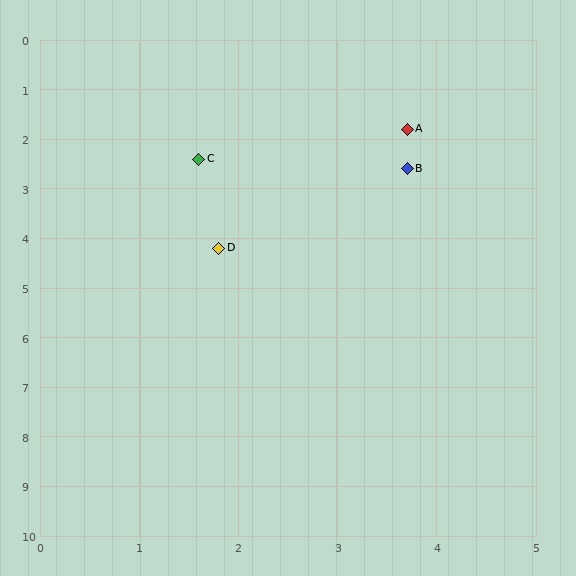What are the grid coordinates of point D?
Point D is at approximately (1.8, 4.2).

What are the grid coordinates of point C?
Point C is at approximately (1.6, 2.4).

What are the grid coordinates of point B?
Point B is at approximately (3.7, 2.6).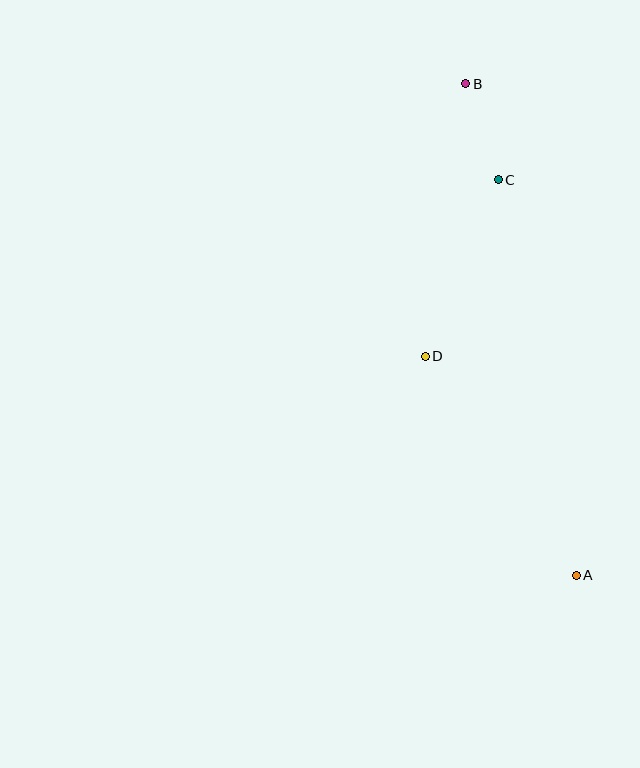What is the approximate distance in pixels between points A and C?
The distance between A and C is approximately 403 pixels.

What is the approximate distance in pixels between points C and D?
The distance between C and D is approximately 191 pixels.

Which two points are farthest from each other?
Points A and B are farthest from each other.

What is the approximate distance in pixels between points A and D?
The distance between A and D is approximately 266 pixels.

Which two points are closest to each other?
Points B and C are closest to each other.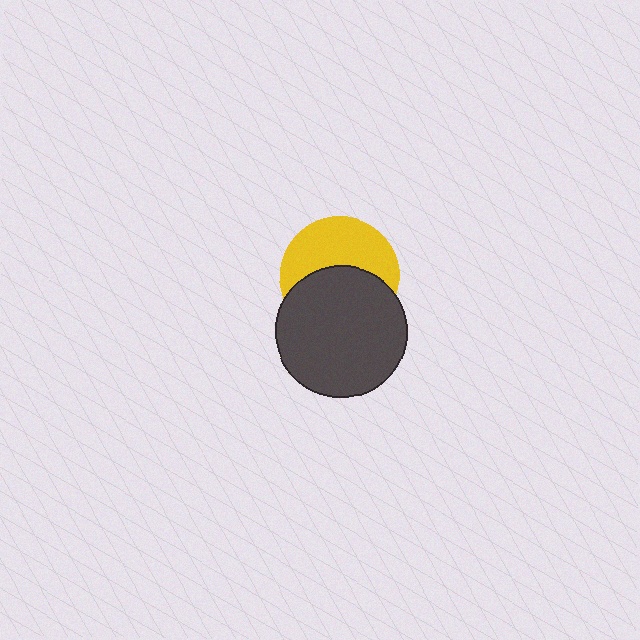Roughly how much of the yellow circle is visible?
About half of it is visible (roughly 49%).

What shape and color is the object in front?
The object in front is a dark gray circle.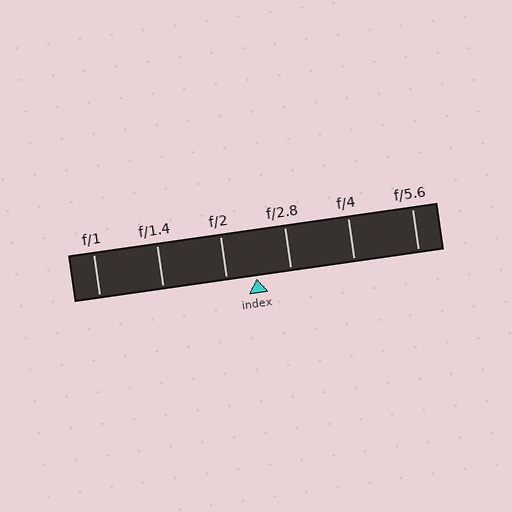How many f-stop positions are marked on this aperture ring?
There are 6 f-stop positions marked.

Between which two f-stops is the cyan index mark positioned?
The index mark is between f/2 and f/2.8.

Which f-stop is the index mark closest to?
The index mark is closest to f/2.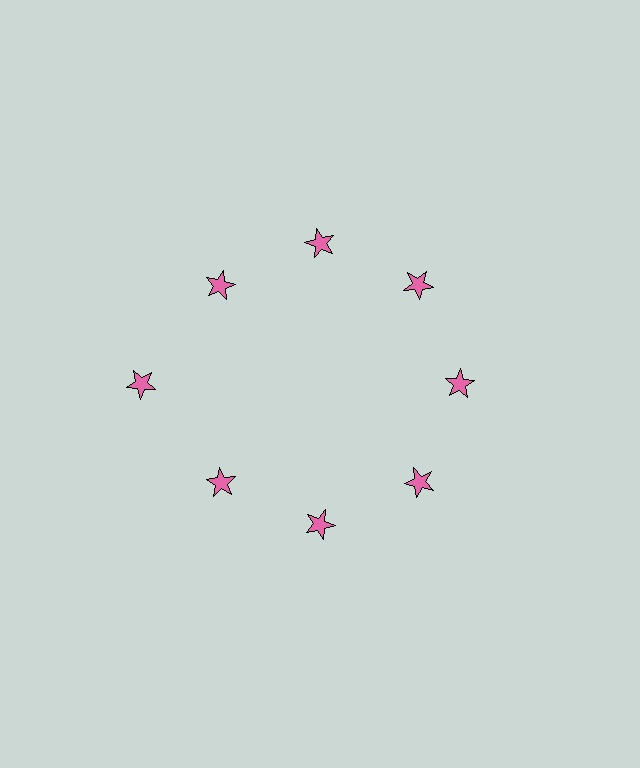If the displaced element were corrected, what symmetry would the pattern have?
It would have 8-fold rotational symmetry — the pattern would map onto itself every 45 degrees.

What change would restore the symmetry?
The symmetry would be restored by moving it inward, back onto the ring so that all 8 stars sit at equal angles and equal distance from the center.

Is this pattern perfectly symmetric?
No. The 8 pink stars are arranged in a ring, but one element near the 9 o'clock position is pushed outward from the center, breaking the 8-fold rotational symmetry.